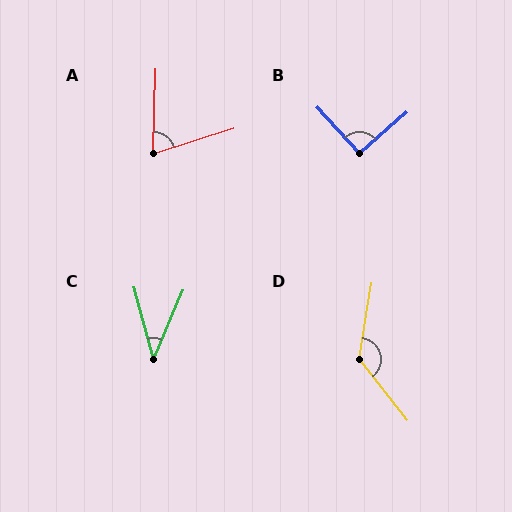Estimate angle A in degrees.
Approximately 70 degrees.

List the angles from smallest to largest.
C (38°), A (70°), B (91°), D (133°).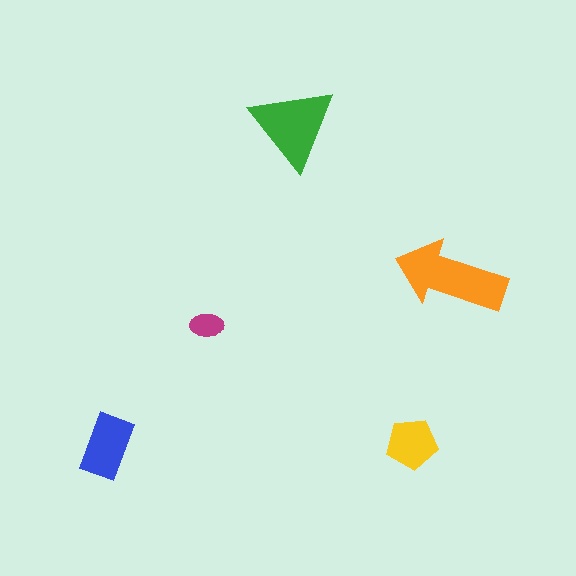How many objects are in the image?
There are 5 objects in the image.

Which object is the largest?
The orange arrow.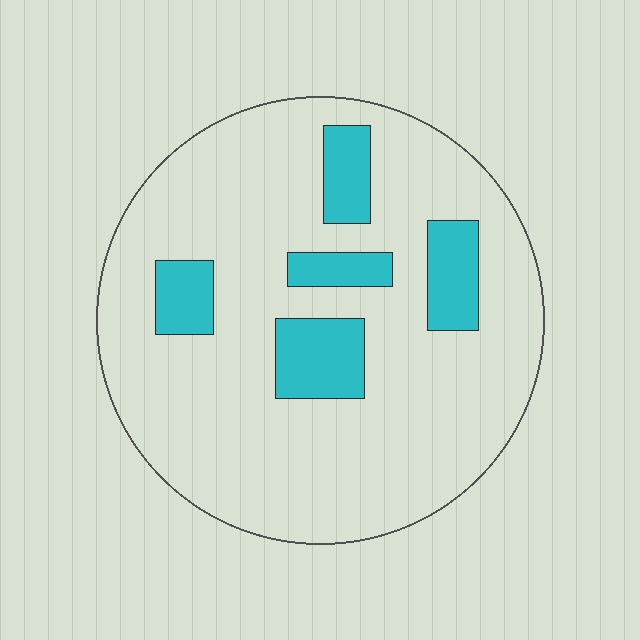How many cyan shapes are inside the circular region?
5.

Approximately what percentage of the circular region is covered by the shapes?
Approximately 15%.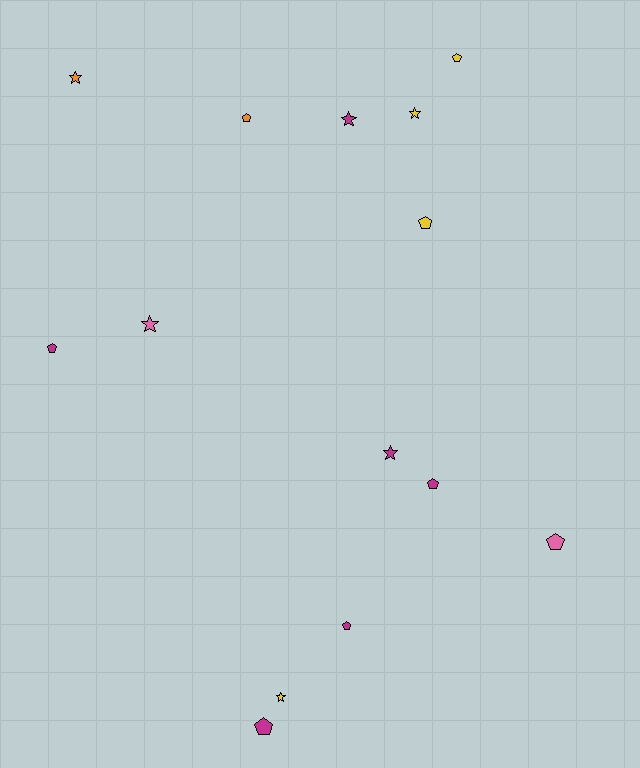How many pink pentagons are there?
There is 1 pink pentagon.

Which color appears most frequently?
Magenta, with 6 objects.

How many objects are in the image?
There are 14 objects.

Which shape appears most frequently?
Pentagon, with 8 objects.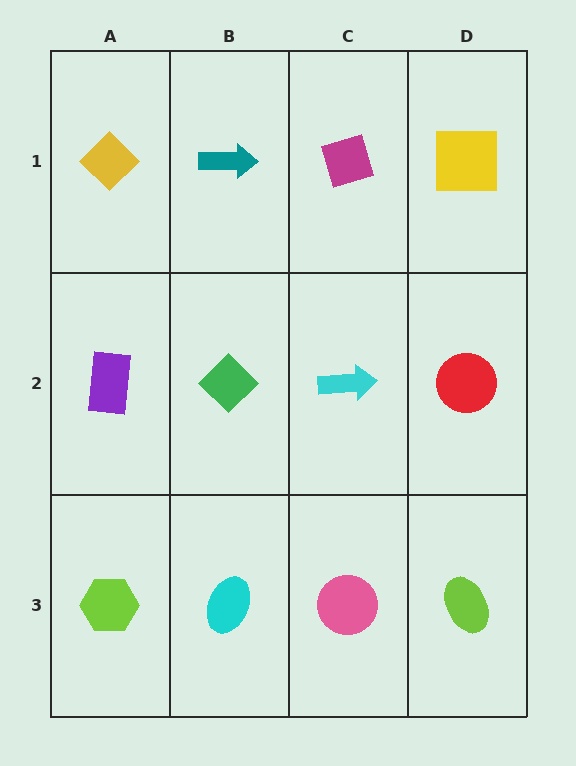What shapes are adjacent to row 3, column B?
A green diamond (row 2, column B), a lime hexagon (row 3, column A), a pink circle (row 3, column C).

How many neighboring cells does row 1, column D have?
2.